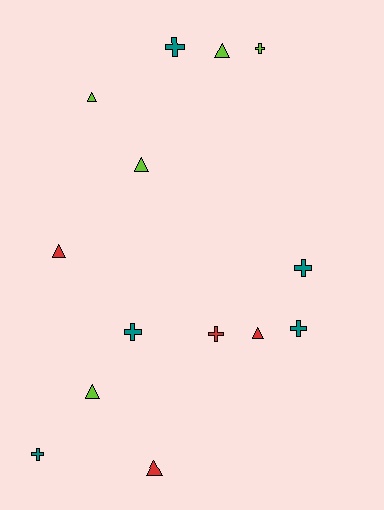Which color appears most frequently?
Lime, with 5 objects.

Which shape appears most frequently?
Cross, with 7 objects.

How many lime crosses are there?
There is 1 lime cross.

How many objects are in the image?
There are 14 objects.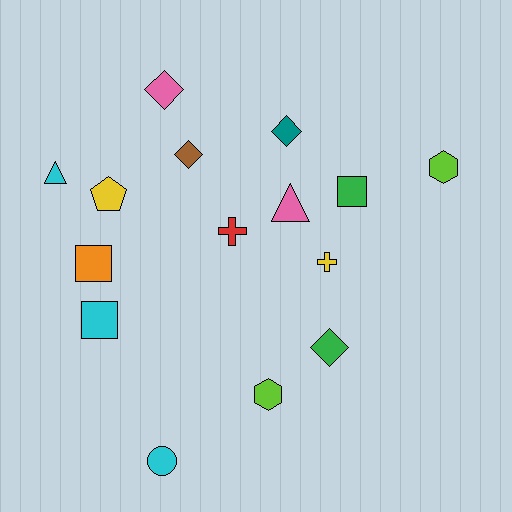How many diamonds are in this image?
There are 4 diamonds.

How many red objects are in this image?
There is 1 red object.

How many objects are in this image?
There are 15 objects.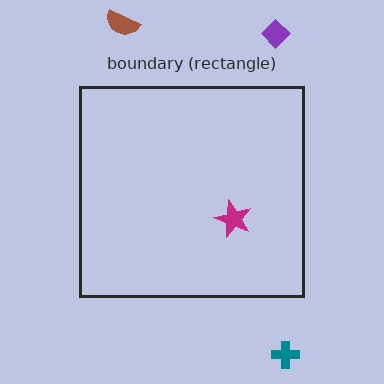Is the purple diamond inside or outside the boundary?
Outside.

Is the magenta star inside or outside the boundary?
Inside.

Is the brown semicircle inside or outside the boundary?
Outside.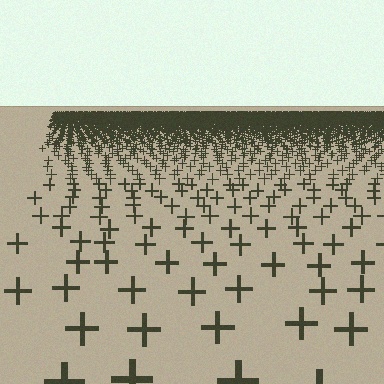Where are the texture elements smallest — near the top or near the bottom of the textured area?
Near the top.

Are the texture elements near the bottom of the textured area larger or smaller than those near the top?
Larger. Near the bottom, elements are closer to the viewer and appear at a bigger on-screen size.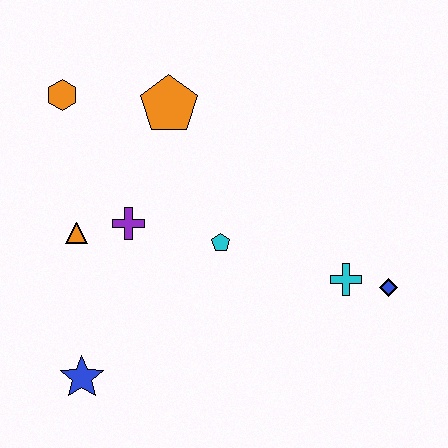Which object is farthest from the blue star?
The blue diamond is farthest from the blue star.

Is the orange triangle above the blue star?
Yes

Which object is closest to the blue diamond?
The cyan cross is closest to the blue diamond.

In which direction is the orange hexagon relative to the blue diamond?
The orange hexagon is to the left of the blue diamond.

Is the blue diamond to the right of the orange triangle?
Yes